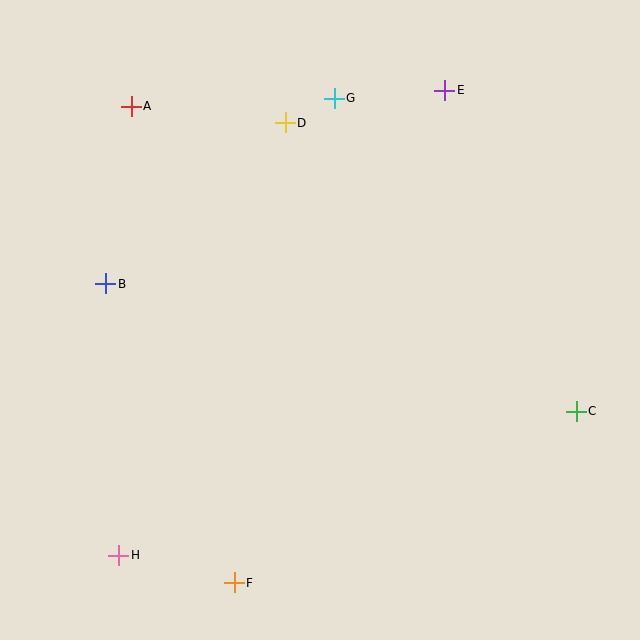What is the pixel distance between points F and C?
The distance between F and C is 382 pixels.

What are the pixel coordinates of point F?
Point F is at (234, 583).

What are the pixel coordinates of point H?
Point H is at (119, 555).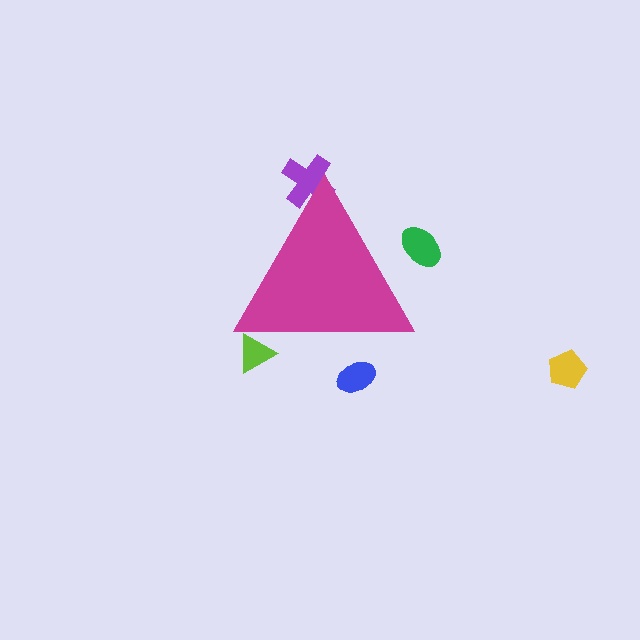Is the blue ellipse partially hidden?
Yes, the blue ellipse is partially hidden behind the magenta triangle.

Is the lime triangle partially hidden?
Yes, the lime triangle is partially hidden behind the magenta triangle.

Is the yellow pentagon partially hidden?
No, the yellow pentagon is fully visible.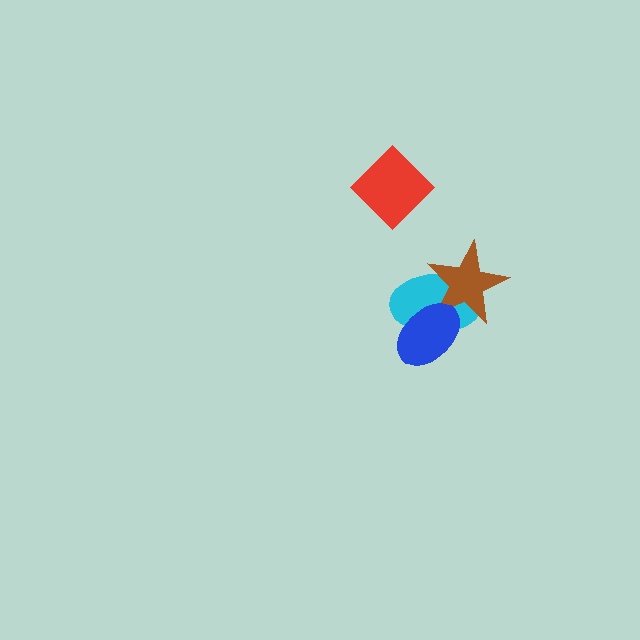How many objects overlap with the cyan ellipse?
2 objects overlap with the cyan ellipse.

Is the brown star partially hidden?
Yes, it is partially covered by another shape.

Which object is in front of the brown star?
The blue ellipse is in front of the brown star.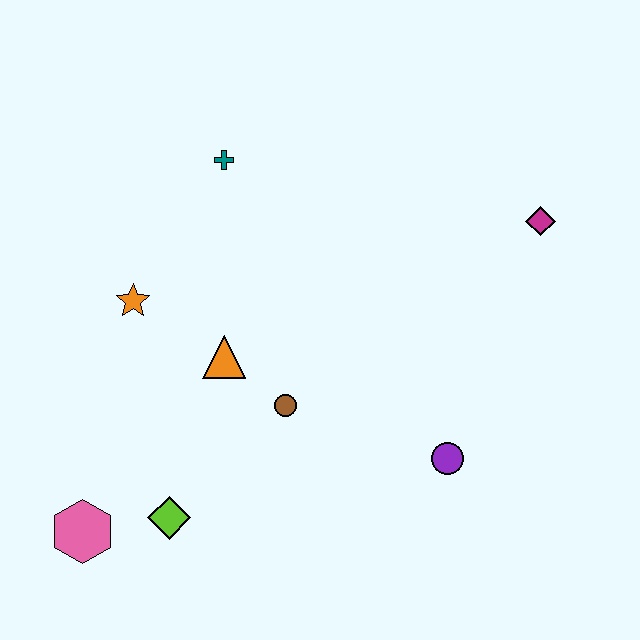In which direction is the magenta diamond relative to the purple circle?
The magenta diamond is above the purple circle.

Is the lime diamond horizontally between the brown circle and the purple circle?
No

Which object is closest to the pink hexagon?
The lime diamond is closest to the pink hexagon.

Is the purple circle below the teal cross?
Yes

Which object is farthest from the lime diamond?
The magenta diamond is farthest from the lime diamond.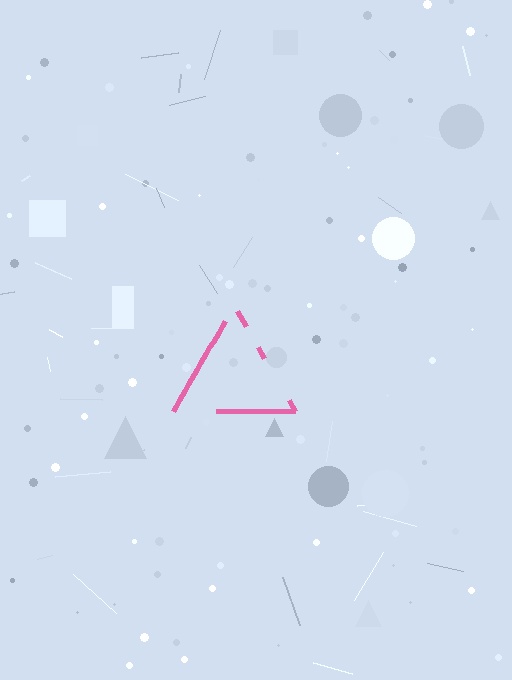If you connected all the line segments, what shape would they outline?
They would outline a triangle.